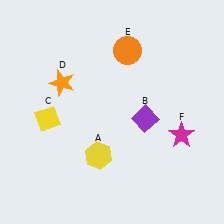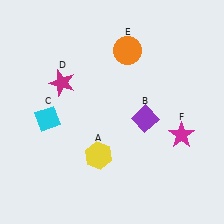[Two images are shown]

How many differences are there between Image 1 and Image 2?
There are 2 differences between the two images.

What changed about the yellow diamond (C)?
In Image 1, C is yellow. In Image 2, it changed to cyan.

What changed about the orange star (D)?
In Image 1, D is orange. In Image 2, it changed to magenta.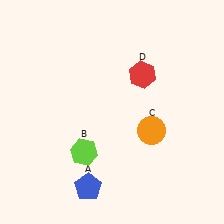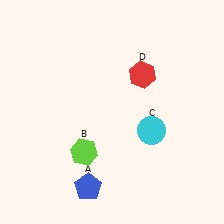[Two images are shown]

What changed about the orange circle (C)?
In Image 1, C is orange. In Image 2, it changed to cyan.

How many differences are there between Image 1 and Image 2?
There is 1 difference between the two images.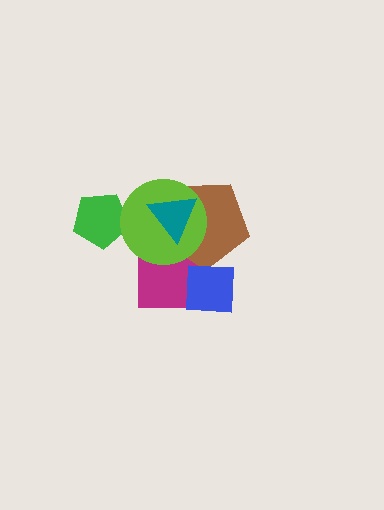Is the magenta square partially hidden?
Yes, it is partially covered by another shape.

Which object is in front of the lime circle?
The teal triangle is in front of the lime circle.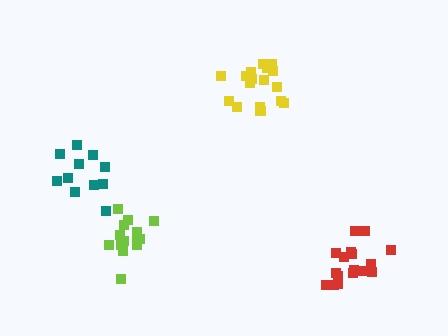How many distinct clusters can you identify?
There are 4 distinct clusters.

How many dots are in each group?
Group 1: 15 dots, Group 2: 11 dots, Group 3: 17 dots, Group 4: 17 dots (60 total).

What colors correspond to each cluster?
The clusters are colored: lime, teal, red, yellow.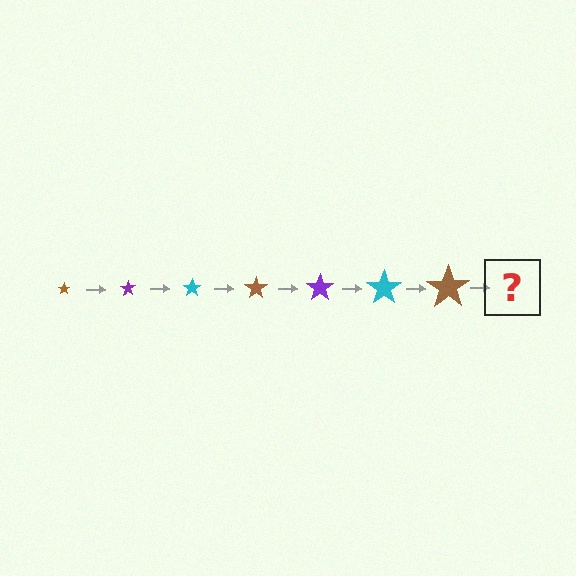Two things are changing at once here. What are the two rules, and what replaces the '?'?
The two rules are that the star grows larger each step and the color cycles through brown, purple, and cyan. The '?' should be a purple star, larger than the previous one.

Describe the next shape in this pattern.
It should be a purple star, larger than the previous one.